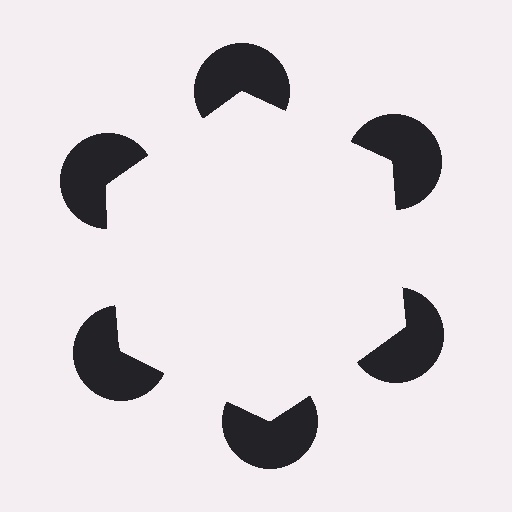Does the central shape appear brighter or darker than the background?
It typically appears slightly brighter than the background, even though no actual brightness change is drawn.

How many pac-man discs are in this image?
There are 6 — one at each vertex of the illusory hexagon.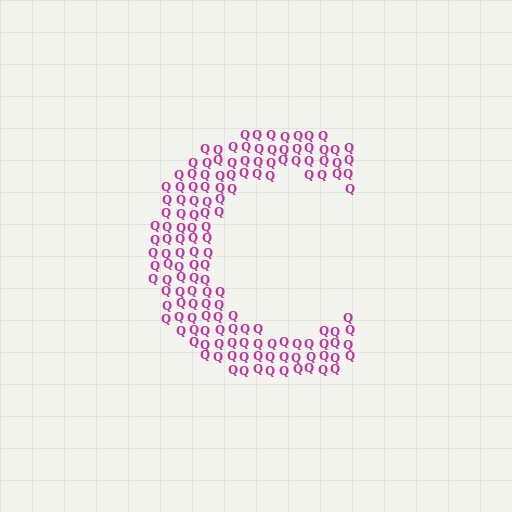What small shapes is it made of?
It is made of small letter Q's.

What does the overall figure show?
The overall figure shows the letter C.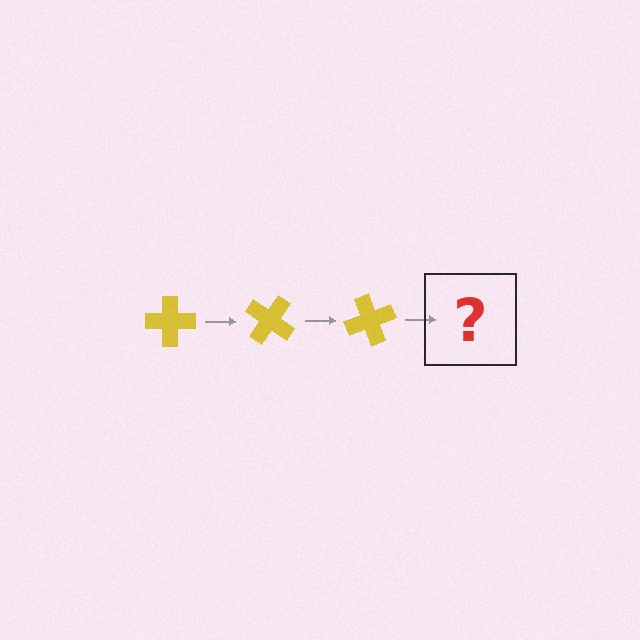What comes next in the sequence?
The next element should be a yellow cross rotated 105 degrees.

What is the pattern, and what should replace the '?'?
The pattern is that the cross rotates 35 degrees each step. The '?' should be a yellow cross rotated 105 degrees.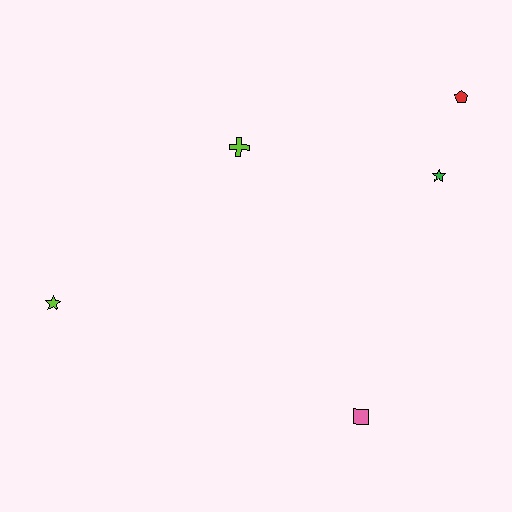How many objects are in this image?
There are 5 objects.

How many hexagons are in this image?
There are no hexagons.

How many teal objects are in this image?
There are no teal objects.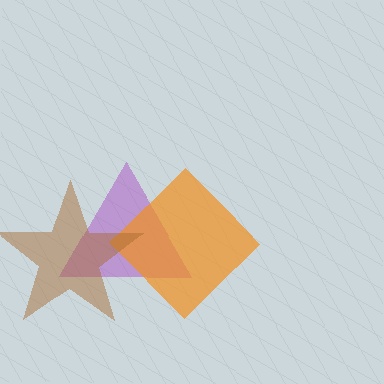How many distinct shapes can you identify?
There are 3 distinct shapes: a purple triangle, an orange diamond, a brown star.